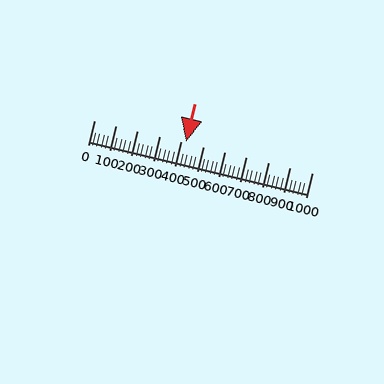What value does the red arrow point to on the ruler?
The red arrow points to approximately 420.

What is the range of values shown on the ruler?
The ruler shows values from 0 to 1000.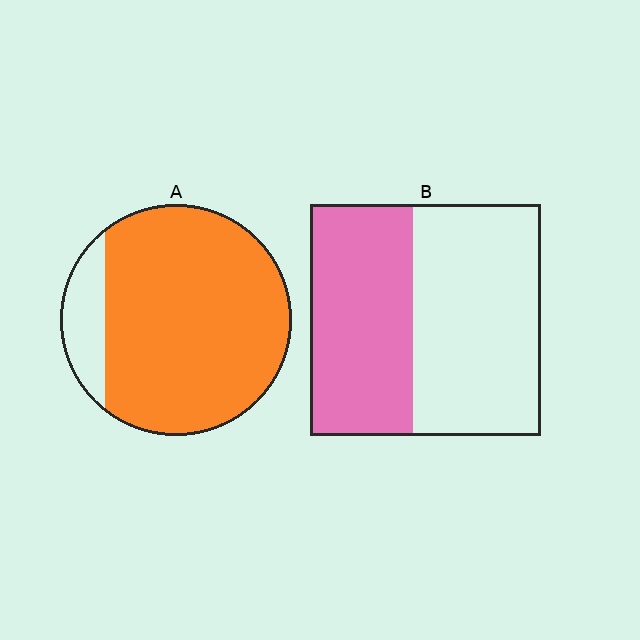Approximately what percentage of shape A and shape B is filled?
A is approximately 85% and B is approximately 45%.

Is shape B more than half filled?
No.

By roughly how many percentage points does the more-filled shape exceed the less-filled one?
By roughly 40 percentage points (A over B).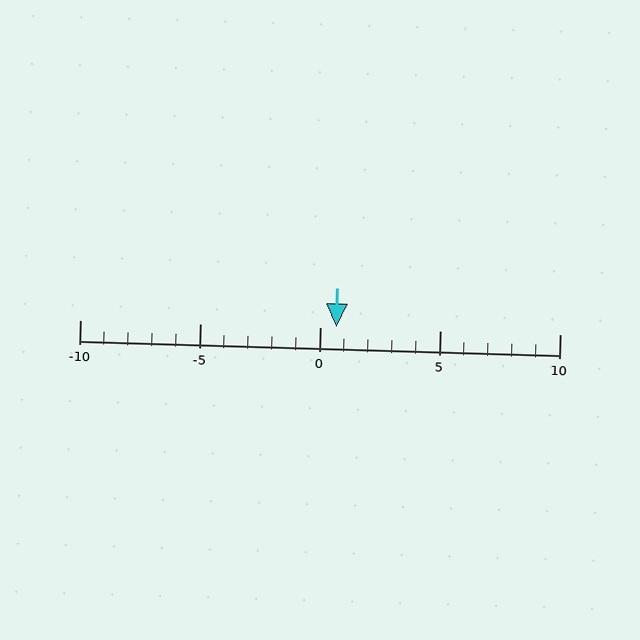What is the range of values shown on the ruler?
The ruler shows values from -10 to 10.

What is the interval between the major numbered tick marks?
The major tick marks are spaced 5 units apart.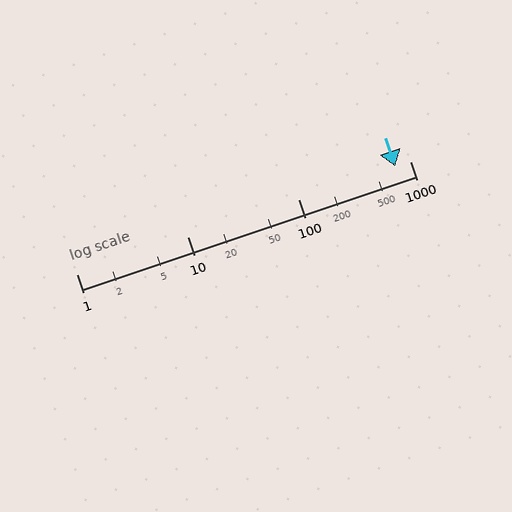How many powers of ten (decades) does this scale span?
The scale spans 3 decades, from 1 to 1000.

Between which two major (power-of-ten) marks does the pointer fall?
The pointer is between 100 and 1000.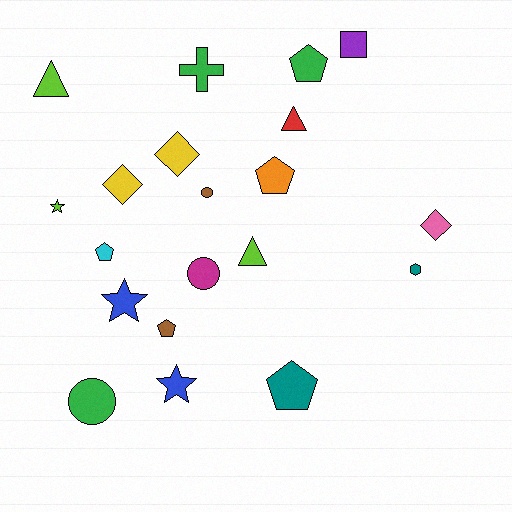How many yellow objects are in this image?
There are 2 yellow objects.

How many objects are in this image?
There are 20 objects.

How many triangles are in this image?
There are 3 triangles.